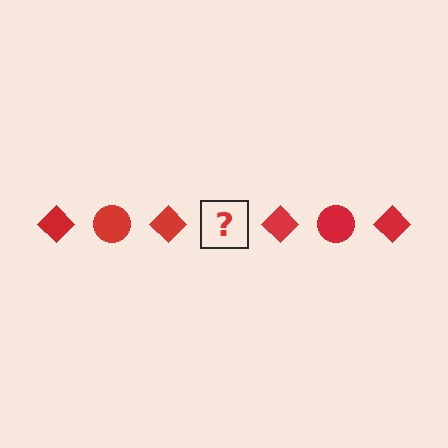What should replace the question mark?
The question mark should be replaced with a red circle.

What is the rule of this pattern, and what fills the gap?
The rule is that the pattern cycles through diamond, circle shapes in red. The gap should be filled with a red circle.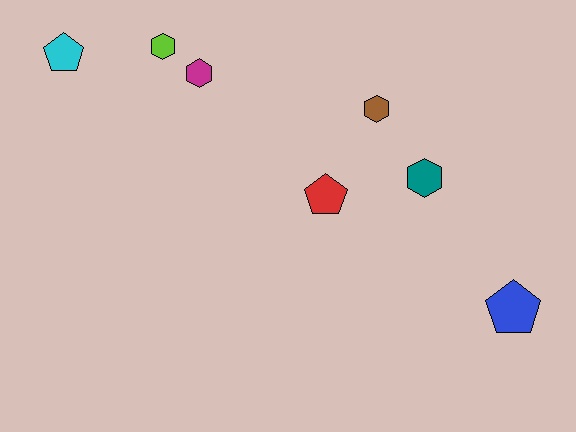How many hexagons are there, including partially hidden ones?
There are 4 hexagons.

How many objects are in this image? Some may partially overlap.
There are 7 objects.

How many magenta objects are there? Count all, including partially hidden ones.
There is 1 magenta object.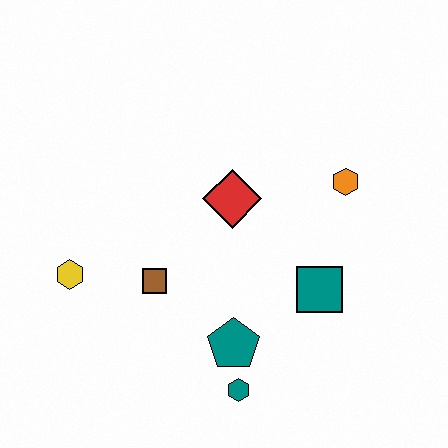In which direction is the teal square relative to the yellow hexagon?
The teal square is to the right of the yellow hexagon.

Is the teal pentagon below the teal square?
Yes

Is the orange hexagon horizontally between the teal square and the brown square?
No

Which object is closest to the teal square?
The teal pentagon is closest to the teal square.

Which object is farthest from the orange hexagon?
The yellow hexagon is farthest from the orange hexagon.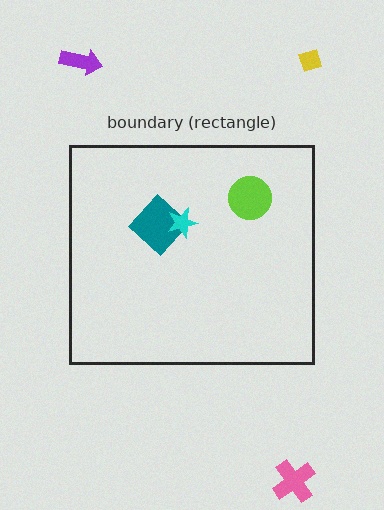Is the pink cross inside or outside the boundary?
Outside.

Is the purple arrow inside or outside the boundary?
Outside.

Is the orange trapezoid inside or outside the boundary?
Inside.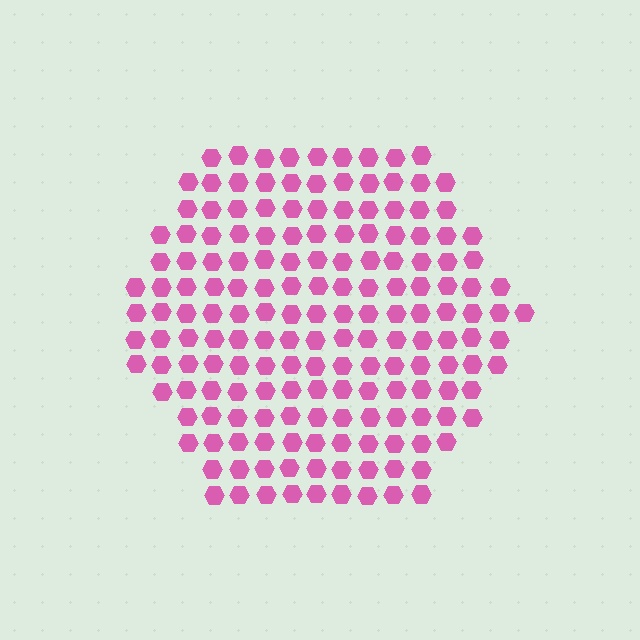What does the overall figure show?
The overall figure shows a hexagon.